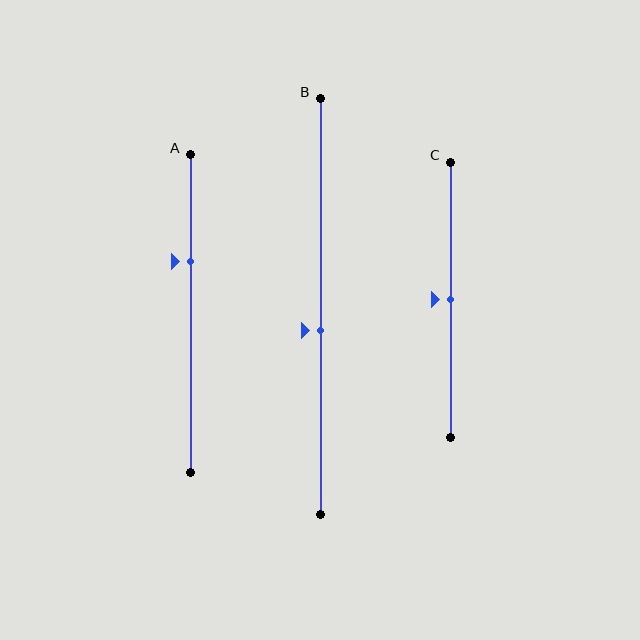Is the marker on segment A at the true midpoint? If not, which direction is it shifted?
No, the marker on segment A is shifted upward by about 16% of the segment length.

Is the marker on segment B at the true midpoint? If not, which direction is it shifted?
No, the marker on segment B is shifted downward by about 6% of the segment length.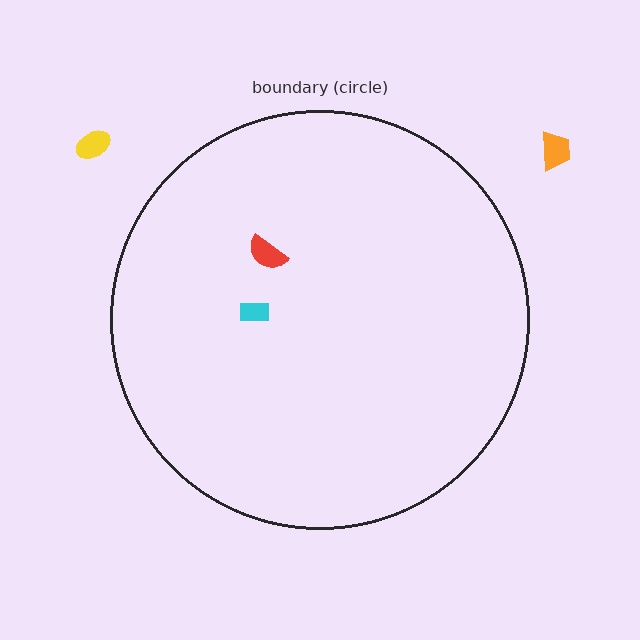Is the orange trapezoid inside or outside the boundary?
Outside.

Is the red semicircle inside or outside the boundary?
Inside.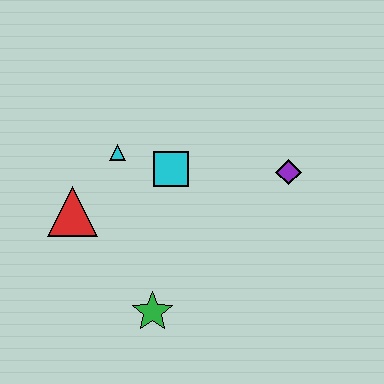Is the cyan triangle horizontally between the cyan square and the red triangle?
Yes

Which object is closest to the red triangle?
The cyan triangle is closest to the red triangle.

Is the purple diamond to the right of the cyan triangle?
Yes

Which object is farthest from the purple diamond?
The red triangle is farthest from the purple diamond.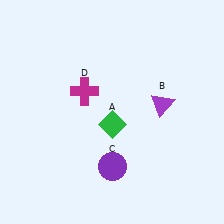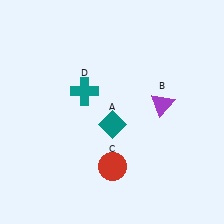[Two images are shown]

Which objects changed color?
A changed from green to teal. C changed from purple to red. D changed from magenta to teal.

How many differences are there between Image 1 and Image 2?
There are 3 differences between the two images.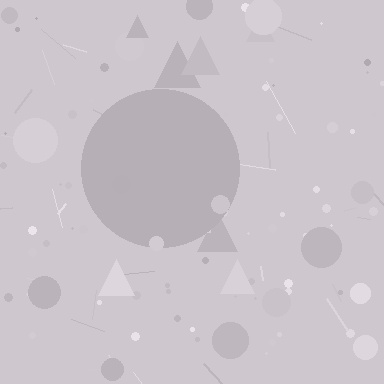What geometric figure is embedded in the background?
A circle is embedded in the background.